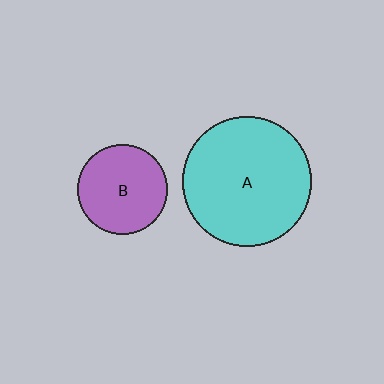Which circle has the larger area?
Circle A (cyan).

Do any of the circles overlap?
No, none of the circles overlap.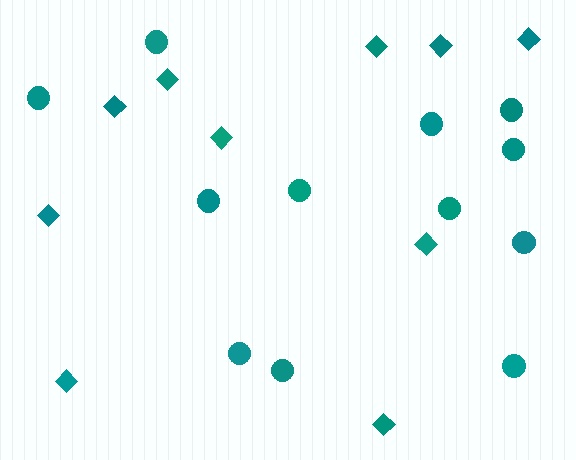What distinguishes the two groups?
There are 2 groups: one group of circles (12) and one group of diamonds (10).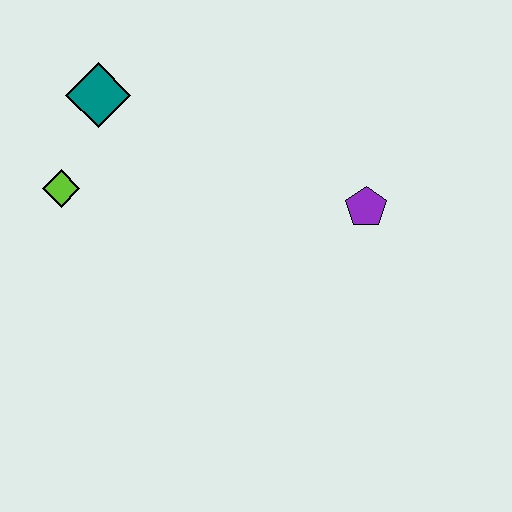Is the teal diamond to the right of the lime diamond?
Yes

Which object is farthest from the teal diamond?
The purple pentagon is farthest from the teal diamond.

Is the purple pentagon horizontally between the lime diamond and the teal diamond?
No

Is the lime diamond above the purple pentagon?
Yes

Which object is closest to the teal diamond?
The lime diamond is closest to the teal diamond.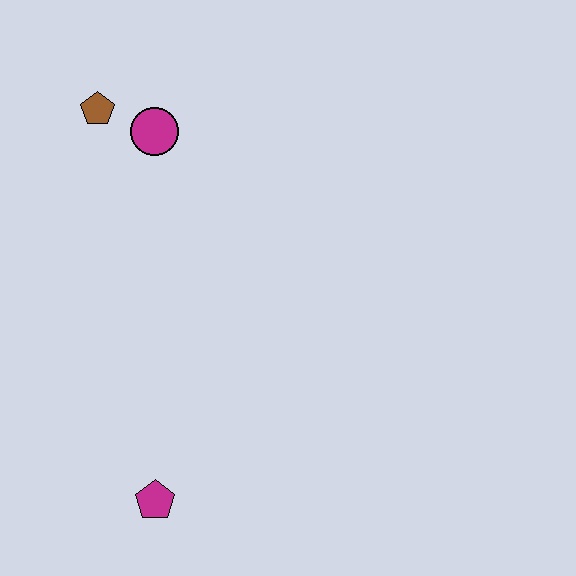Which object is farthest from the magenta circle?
The magenta pentagon is farthest from the magenta circle.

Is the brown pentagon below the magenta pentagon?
No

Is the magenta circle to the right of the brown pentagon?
Yes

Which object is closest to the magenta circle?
The brown pentagon is closest to the magenta circle.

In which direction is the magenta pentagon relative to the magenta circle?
The magenta pentagon is below the magenta circle.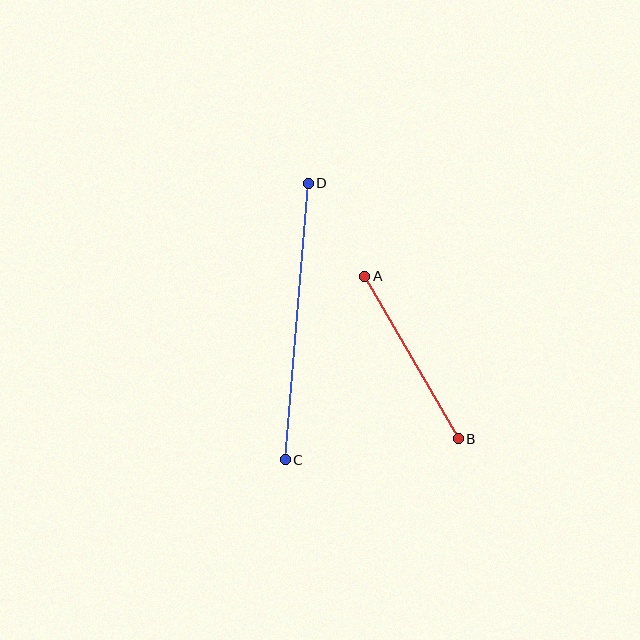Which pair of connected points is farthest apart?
Points C and D are farthest apart.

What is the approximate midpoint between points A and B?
The midpoint is at approximately (412, 358) pixels.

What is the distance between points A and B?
The distance is approximately 188 pixels.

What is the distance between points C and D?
The distance is approximately 277 pixels.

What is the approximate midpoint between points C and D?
The midpoint is at approximately (297, 322) pixels.